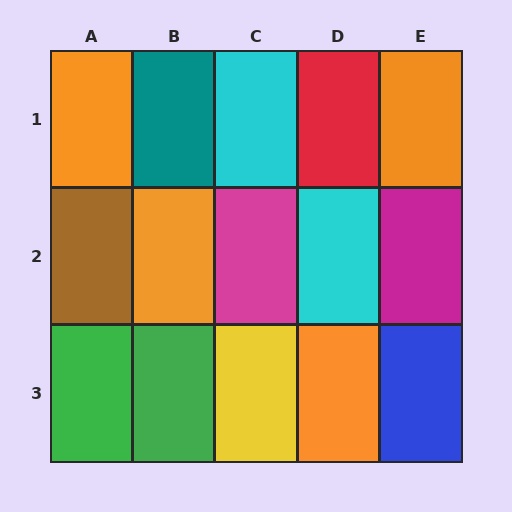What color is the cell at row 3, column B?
Green.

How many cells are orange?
4 cells are orange.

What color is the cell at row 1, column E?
Orange.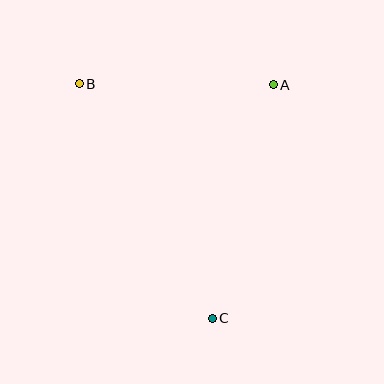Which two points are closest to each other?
Points A and B are closest to each other.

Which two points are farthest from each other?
Points B and C are farthest from each other.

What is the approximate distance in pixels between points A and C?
The distance between A and C is approximately 241 pixels.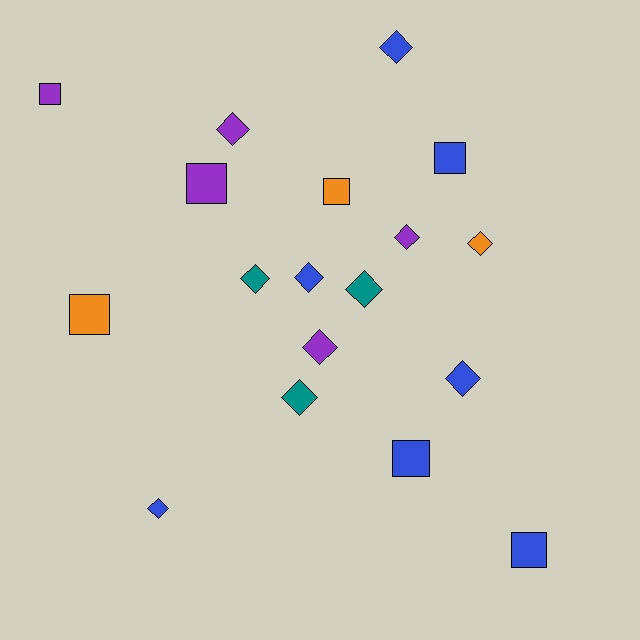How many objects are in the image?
There are 18 objects.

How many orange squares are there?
There are 2 orange squares.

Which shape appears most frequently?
Diamond, with 11 objects.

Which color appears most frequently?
Blue, with 7 objects.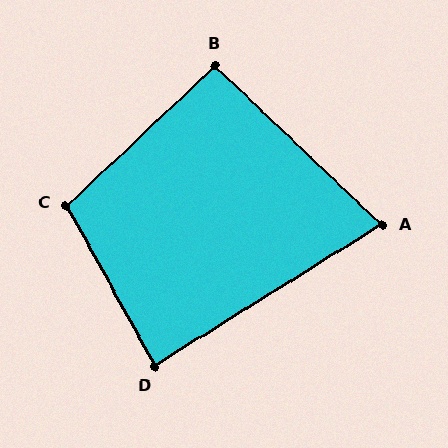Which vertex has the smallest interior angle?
A, at approximately 75 degrees.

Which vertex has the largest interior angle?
C, at approximately 105 degrees.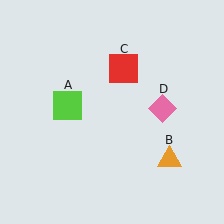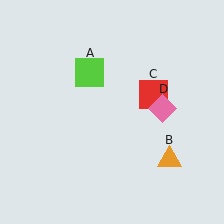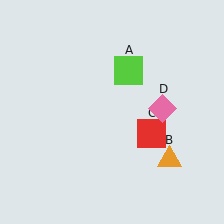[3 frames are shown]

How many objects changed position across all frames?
2 objects changed position: lime square (object A), red square (object C).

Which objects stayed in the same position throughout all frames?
Orange triangle (object B) and pink diamond (object D) remained stationary.